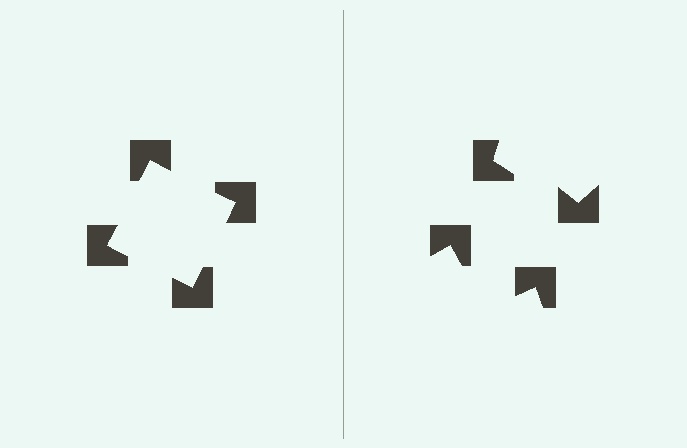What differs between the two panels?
The notched squares are positioned identically on both sides; only the wedge orientations differ. On the left they align to a square; on the right they are misaligned.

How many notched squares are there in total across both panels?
8 — 4 on each side.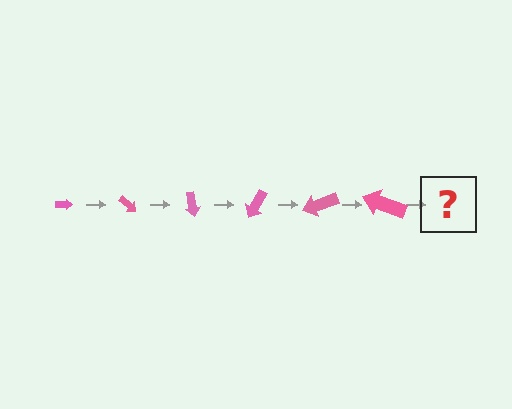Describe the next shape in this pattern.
It should be an arrow, larger than the previous one and rotated 240 degrees from the start.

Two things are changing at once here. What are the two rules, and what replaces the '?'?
The two rules are that the arrow grows larger each step and it rotates 40 degrees each step. The '?' should be an arrow, larger than the previous one and rotated 240 degrees from the start.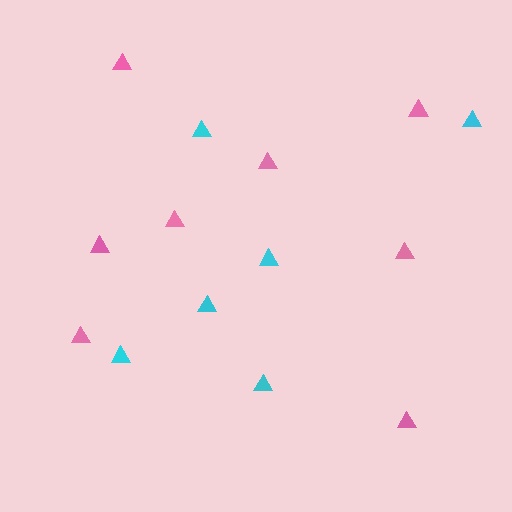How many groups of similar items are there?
There are 2 groups: one group of cyan triangles (6) and one group of pink triangles (8).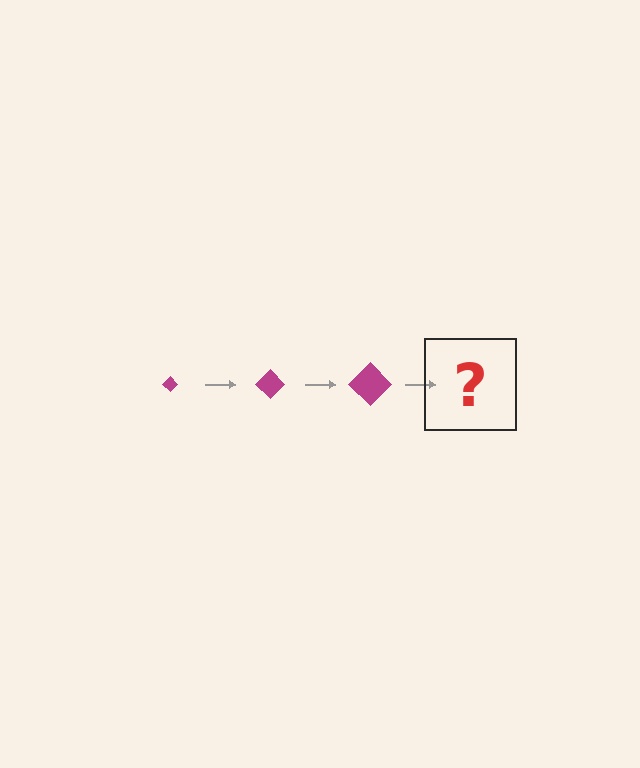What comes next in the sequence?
The next element should be a magenta diamond, larger than the previous one.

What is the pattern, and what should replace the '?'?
The pattern is that the diamond gets progressively larger each step. The '?' should be a magenta diamond, larger than the previous one.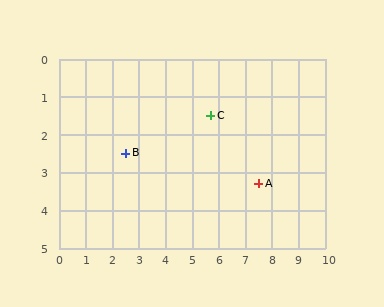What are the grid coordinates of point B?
Point B is at approximately (2.5, 2.5).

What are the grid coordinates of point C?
Point C is at approximately (5.7, 1.5).